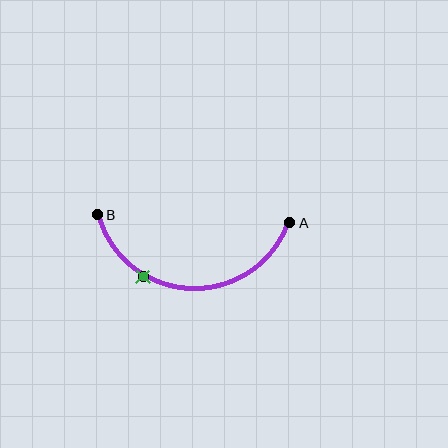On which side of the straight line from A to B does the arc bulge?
The arc bulges below the straight line connecting A and B.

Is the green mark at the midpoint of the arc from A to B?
No. The green mark lies on the arc but is closer to endpoint B. The arc midpoint would be at the point on the curve equidistant along the arc from both A and B.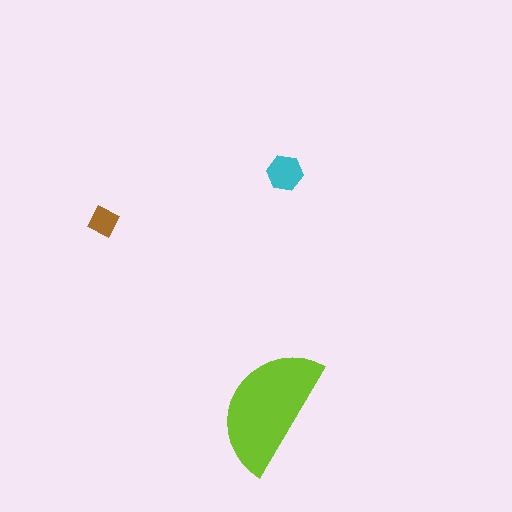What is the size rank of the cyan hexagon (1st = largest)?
2nd.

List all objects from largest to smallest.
The lime semicircle, the cyan hexagon, the brown diamond.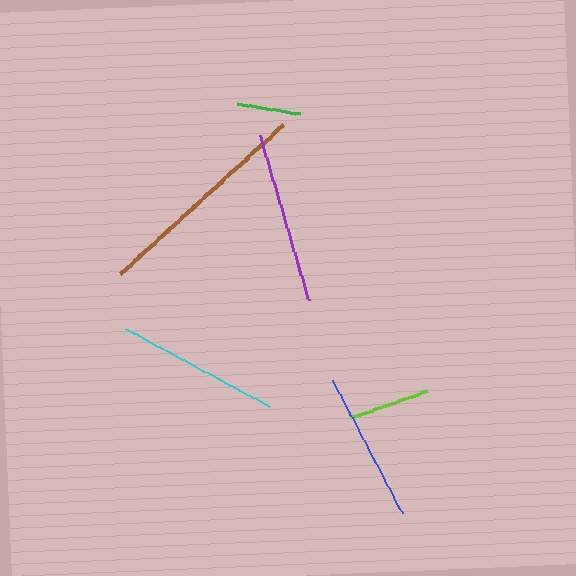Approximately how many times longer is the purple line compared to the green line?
The purple line is approximately 2.7 times the length of the green line.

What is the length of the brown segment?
The brown segment is approximately 221 pixels long.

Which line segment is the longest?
The brown line is the longest at approximately 221 pixels.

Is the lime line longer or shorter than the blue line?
The blue line is longer than the lime line.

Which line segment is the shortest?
The green line is the shortest at approximately 63 pixels.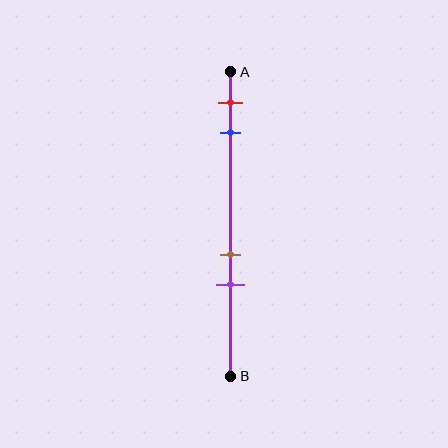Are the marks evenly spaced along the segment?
No, the marks are not evenly spaced.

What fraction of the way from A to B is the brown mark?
The brown mark is approximately 60% (0.6) of the way from A to B.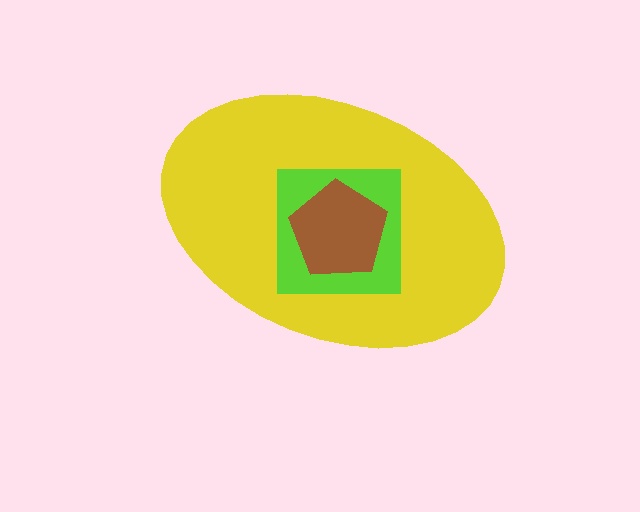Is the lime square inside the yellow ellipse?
Yes.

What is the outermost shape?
The yellow ellipse.